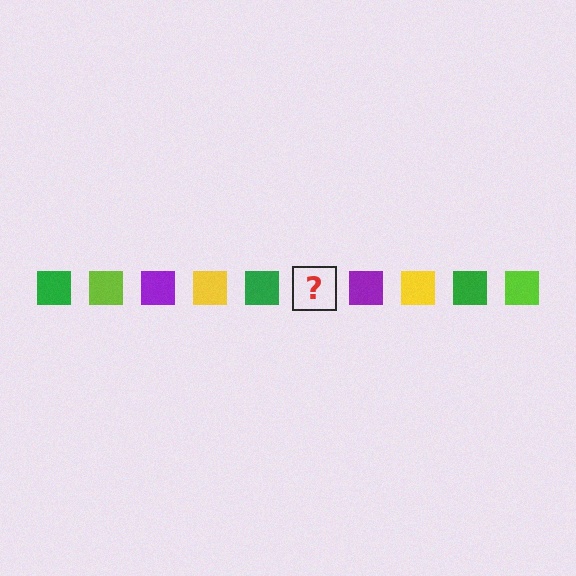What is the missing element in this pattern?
The missing element is a lime square.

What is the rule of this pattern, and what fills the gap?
The rule is that the pattern cycles through green, lime, purple, yellow squares. The gap should be filled with a lime square.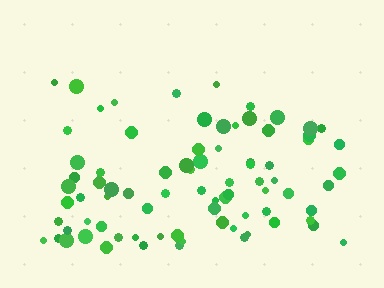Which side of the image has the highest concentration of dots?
The bottom.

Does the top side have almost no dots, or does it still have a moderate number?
Still a moderate number, just noticeably fewer than the bottom.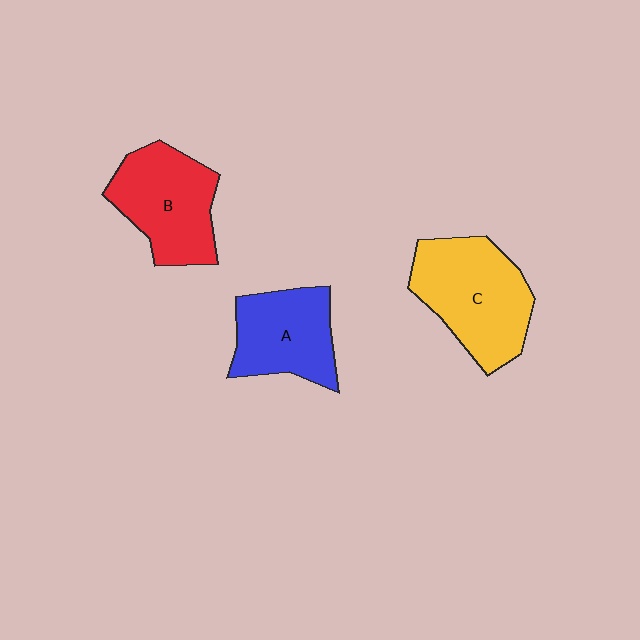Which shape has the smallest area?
Shape A (blue).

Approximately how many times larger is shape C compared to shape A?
Approximately 1.3 times.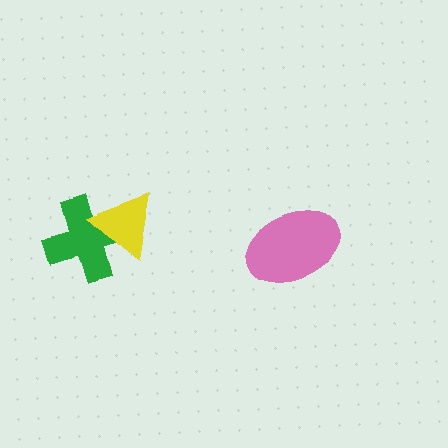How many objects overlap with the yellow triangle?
1 object overlaps with the yellow triangle.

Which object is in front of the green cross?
The yellow triangle is in front of the green cross.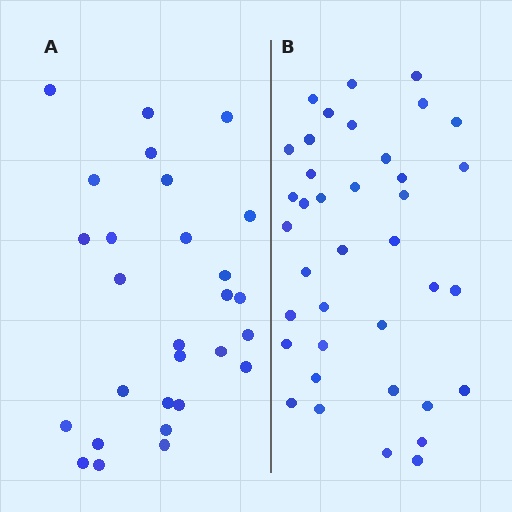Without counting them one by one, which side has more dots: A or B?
Region B (the right region) has more dots.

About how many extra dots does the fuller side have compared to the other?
Region B has roughly 10 or so more dots than region A.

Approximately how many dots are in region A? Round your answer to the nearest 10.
About 30 dots. (The exact count is 28, which rounds to 30.)